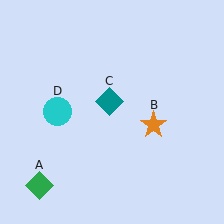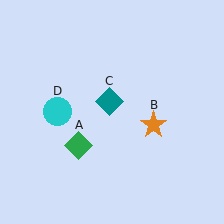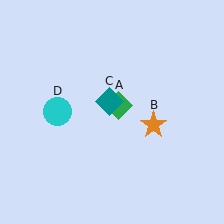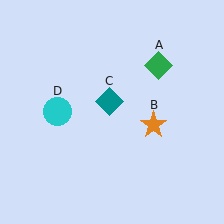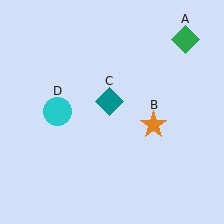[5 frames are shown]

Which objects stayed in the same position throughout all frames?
Orange star (object B) and teal diamond (object C) and cyan circle (object D) remained stationary.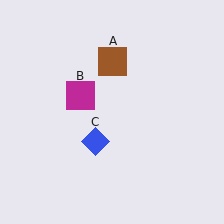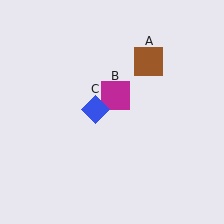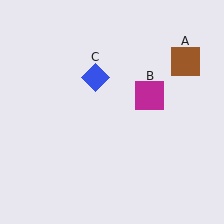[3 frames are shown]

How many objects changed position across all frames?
3 objects changed position: brown square (object A), magenta square (object B), blue diamond (object C).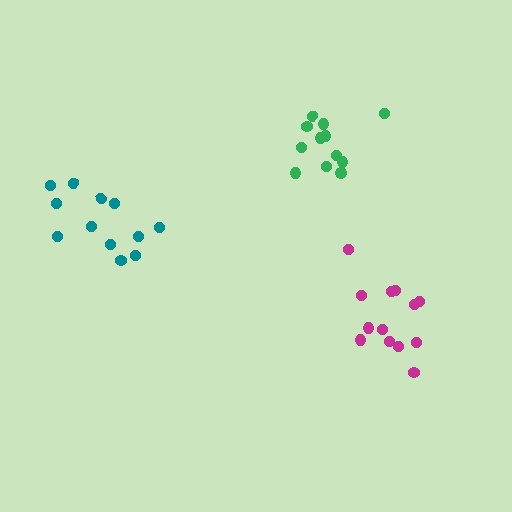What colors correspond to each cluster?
The clusters are colored: teal, magenta, green.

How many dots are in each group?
Group 1: 12 dots, Group 2: 13 dots, Group 3: 12 dots (37 total).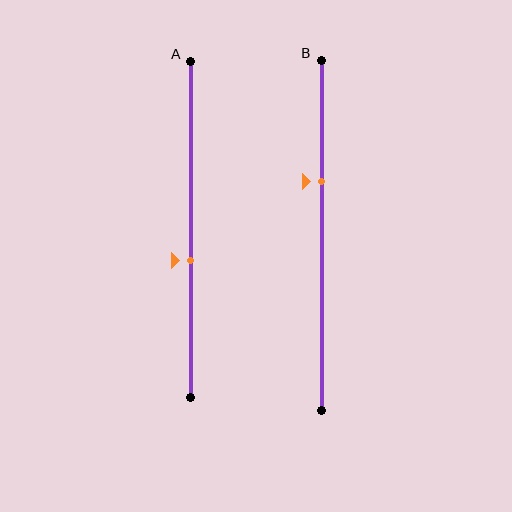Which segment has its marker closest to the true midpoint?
Segment A has its marker closest to the true midpoint.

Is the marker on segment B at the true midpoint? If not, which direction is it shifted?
No, the marker on segment B is shifted upward by about 15% of the segment length.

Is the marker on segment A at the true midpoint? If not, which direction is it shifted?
No, the marker on segment A is shifted downward by about 9% of the segment length.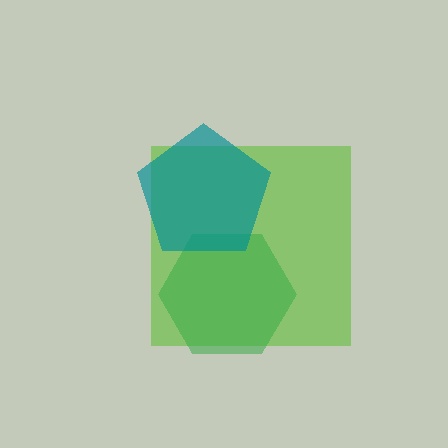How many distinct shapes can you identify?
There are 3 distinct shapes: a lime square, a green hexagon, a teal pentagon.